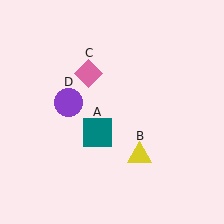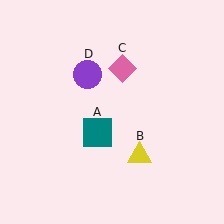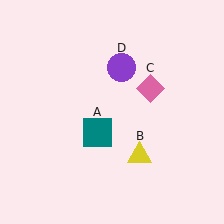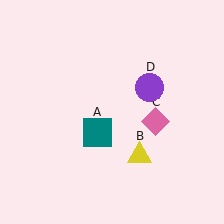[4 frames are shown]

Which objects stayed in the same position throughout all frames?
Teal square (object A) and yellow triangle (object B) remained stationary.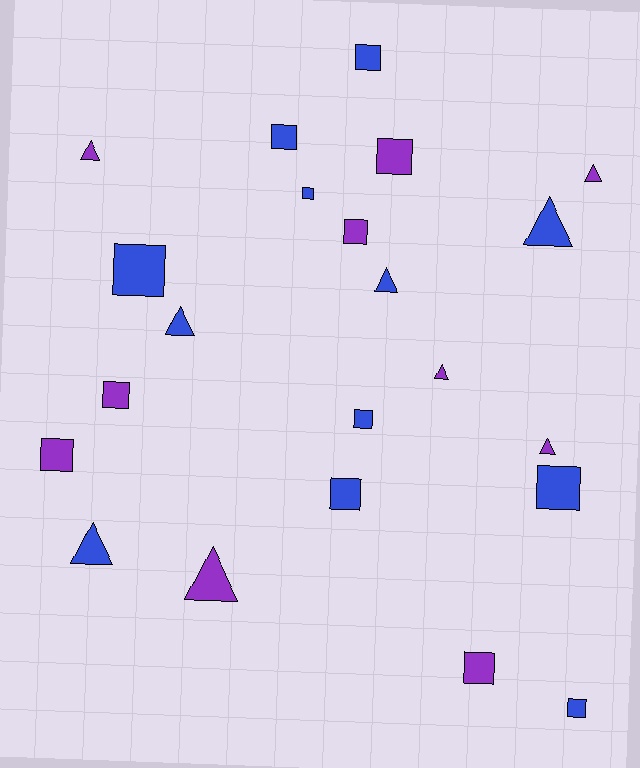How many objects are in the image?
There are 22 objects.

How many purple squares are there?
There are 5 purple squares.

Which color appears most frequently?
Blue, with 12 objects.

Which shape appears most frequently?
Square, with 13 objects.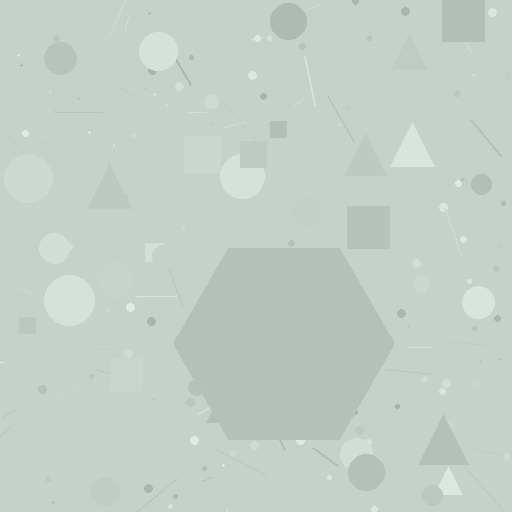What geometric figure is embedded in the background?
A hexagon is embedded in the background.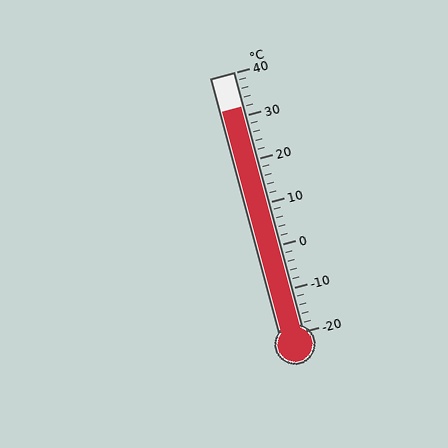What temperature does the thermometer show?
The thermometer shows approximately 32°C.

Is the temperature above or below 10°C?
The temperature is above 10°C.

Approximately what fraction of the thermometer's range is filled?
The thermometer is filled to approximately 85% of its range.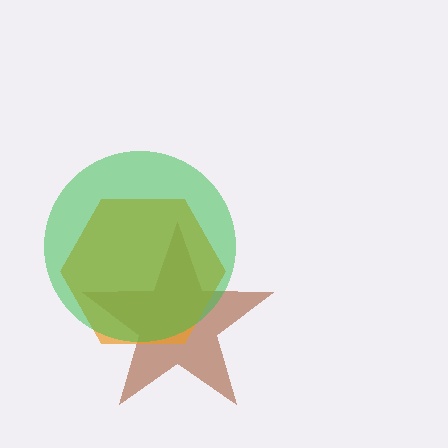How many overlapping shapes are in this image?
There are 3 overlapping shapes in the image.